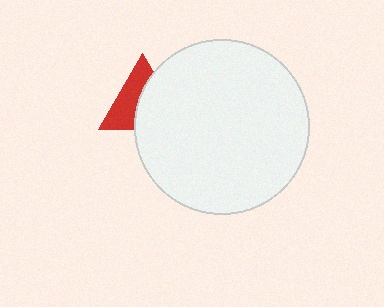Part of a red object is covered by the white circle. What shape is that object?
It is a triangle.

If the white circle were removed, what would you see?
You would see the complete red triangle.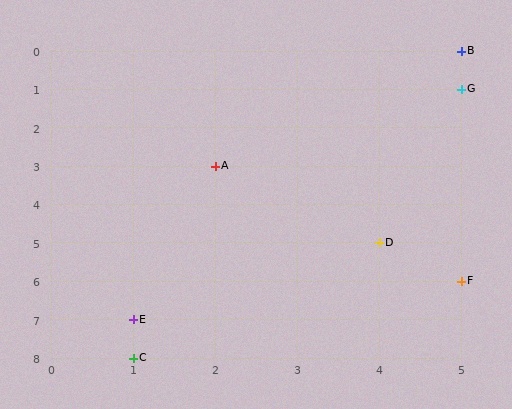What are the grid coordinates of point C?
Point C is at grid coordinates (1, 8).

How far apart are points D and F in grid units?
Points D and F are 1 column and 1 row apart (about 1.4 grid units diagonally).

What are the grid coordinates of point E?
Point E is at grid coordinates (1, 7).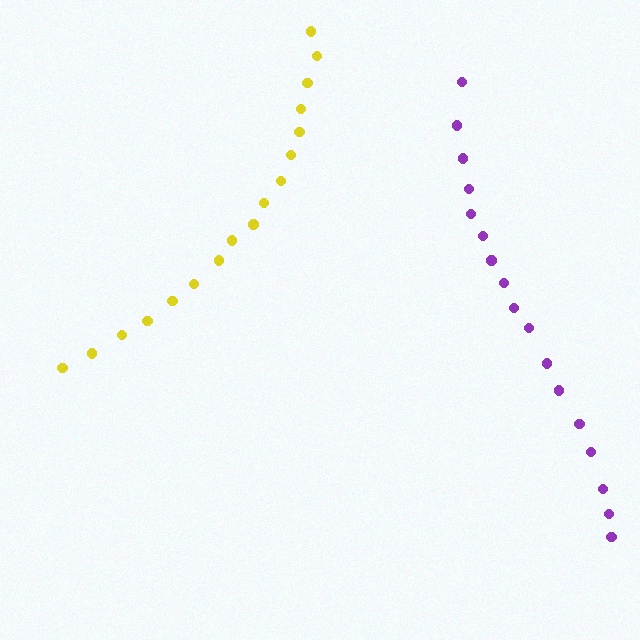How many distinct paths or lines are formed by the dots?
There are 2 distinct paths.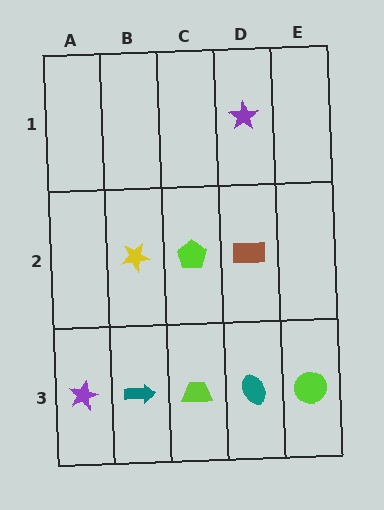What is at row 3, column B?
A teal arrow.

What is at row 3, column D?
A teal ellipse.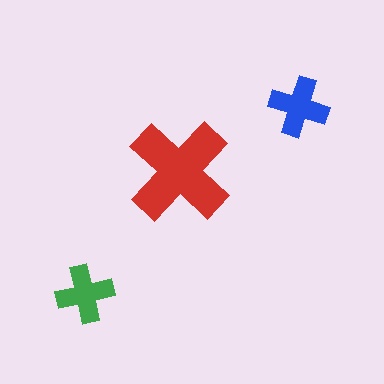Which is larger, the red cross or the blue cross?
The red one.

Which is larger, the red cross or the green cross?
The red one.